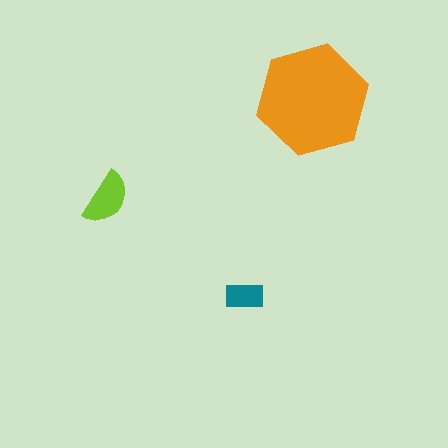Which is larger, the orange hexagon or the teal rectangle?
The orange hexagon.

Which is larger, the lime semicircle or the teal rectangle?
The lime semicircle.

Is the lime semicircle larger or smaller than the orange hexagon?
Smaller.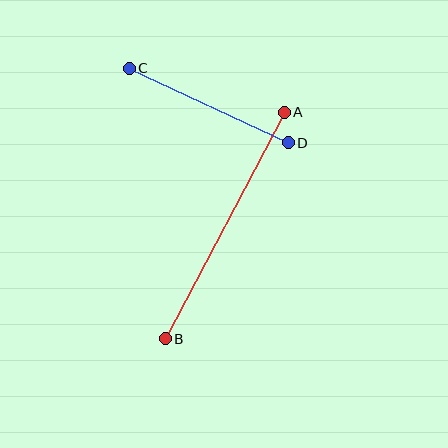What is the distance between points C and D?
The distance is approximately 176 pixels.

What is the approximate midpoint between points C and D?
The midpoint is at approximately (209, 106) pixels.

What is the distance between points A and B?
The distance is approximately 256 pixels.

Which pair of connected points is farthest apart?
Points A and B are farthest apart.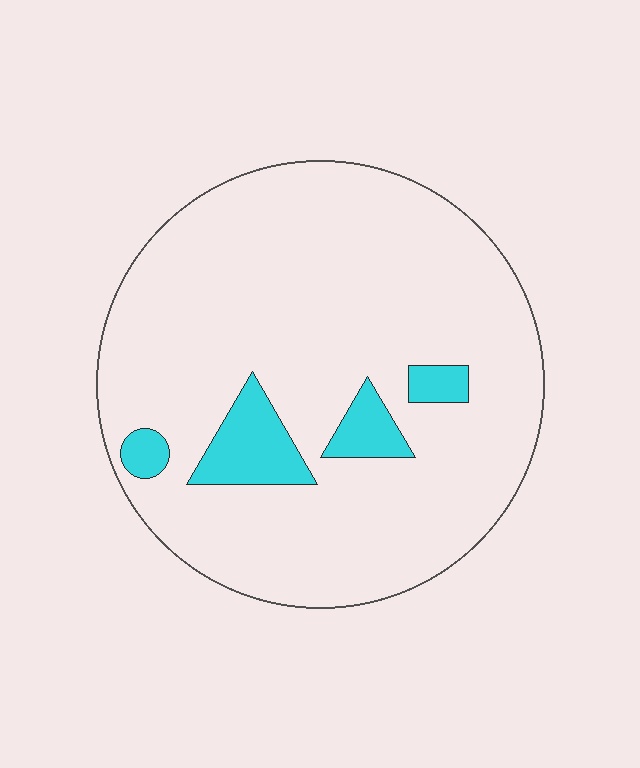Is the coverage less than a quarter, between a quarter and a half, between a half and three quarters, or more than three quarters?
Less than a quarter.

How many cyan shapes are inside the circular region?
4.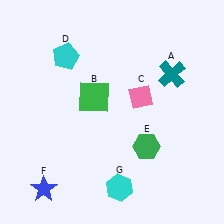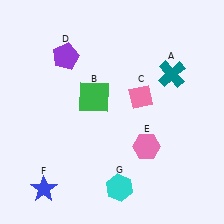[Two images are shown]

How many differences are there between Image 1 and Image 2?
There are 2 differences between the two images.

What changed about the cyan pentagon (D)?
In Image 1, D is cyan. In Image 2, it changed to purple.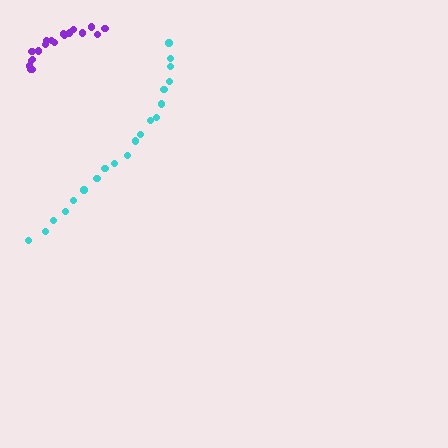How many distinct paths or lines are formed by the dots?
There are 2 distinct paths.